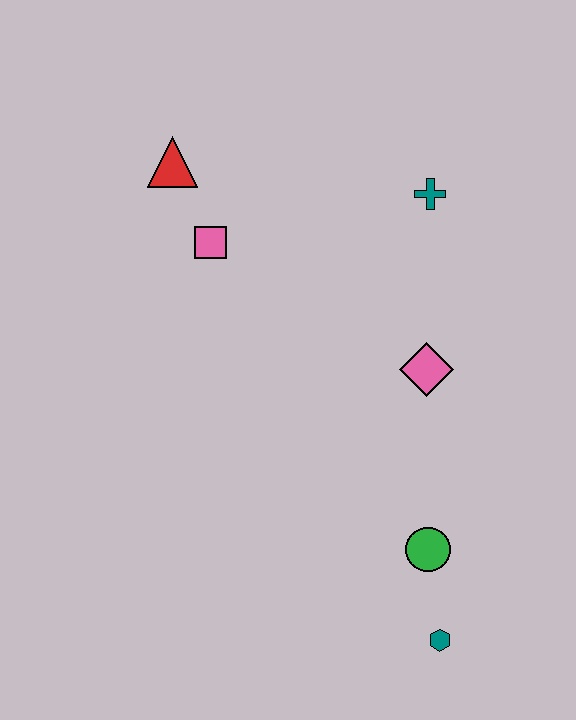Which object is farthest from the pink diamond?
The red triangle is farthest from the pink diamond.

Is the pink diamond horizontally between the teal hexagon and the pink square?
Yes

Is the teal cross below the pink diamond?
No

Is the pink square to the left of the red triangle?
No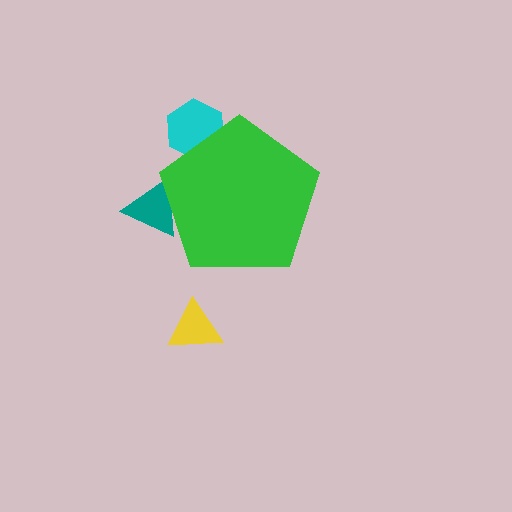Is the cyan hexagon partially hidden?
Yes, the cyan hexagon is partially hidden behind the green pentagon.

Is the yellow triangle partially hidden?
No, the yellow triangle is fully visible.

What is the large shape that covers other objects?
A green pentagon.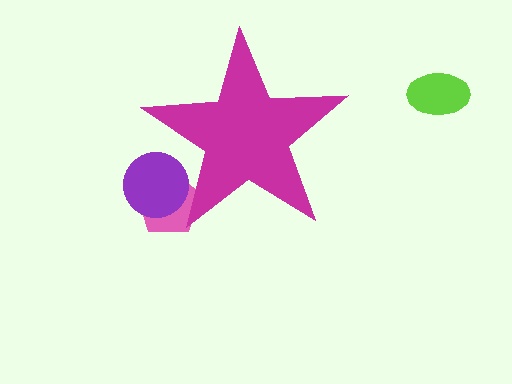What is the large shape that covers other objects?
A magenta star.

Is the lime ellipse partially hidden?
No, the lime ellipse is fully visible.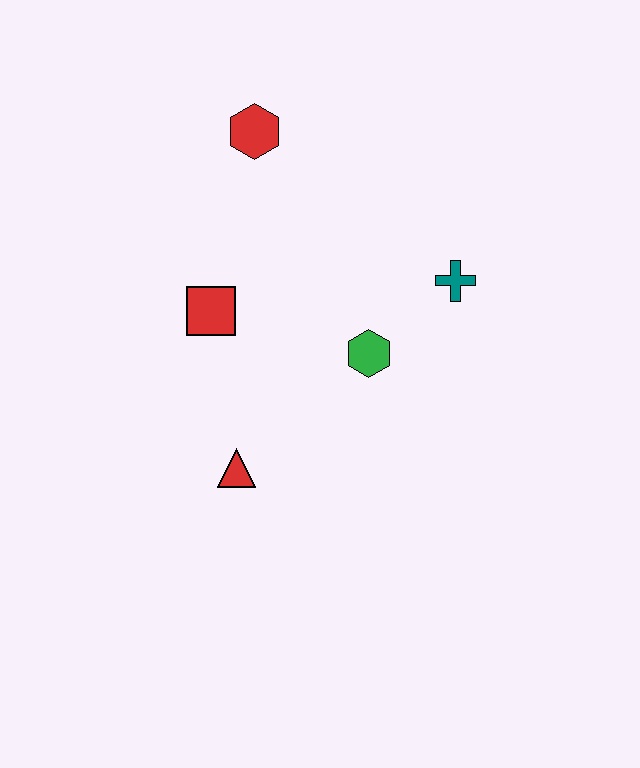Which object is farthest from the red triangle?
The red hexagon is farthest from the red triangle.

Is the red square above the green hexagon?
Yes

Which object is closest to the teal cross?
The green hexagon is closest to the teal cross.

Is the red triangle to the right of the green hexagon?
No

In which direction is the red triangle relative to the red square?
The red triangle is below the red square.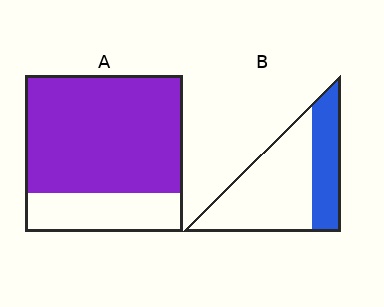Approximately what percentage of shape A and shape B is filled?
A is approximately 75% and B is approximately 35%.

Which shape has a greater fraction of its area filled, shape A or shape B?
Shape A.